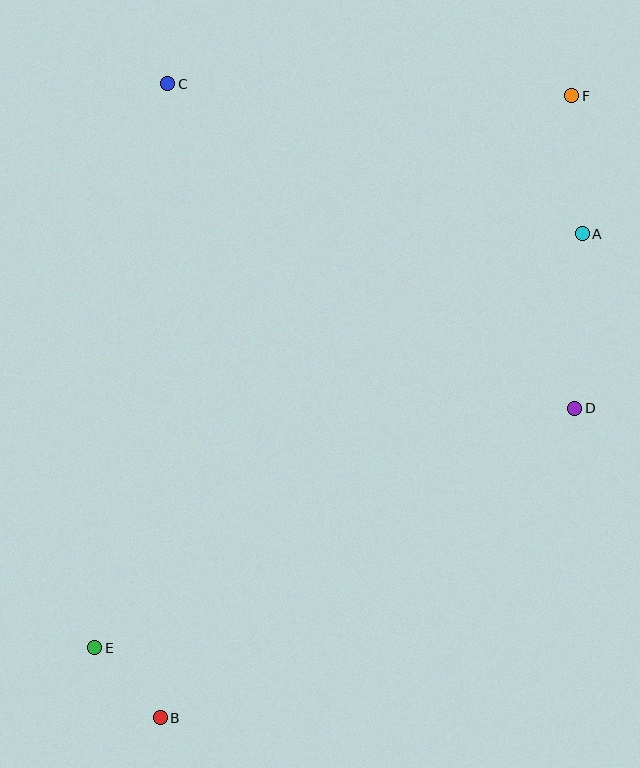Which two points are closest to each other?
Points B and E are closest to each other.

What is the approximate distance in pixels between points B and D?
The distance between B and D is approximately 517 pixels.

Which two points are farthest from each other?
Points B and F are farthest from each other.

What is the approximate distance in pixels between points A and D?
The distance between A and D is approximately 175 pixels.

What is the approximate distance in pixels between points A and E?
The distance between A and E is approximately 640 pixels.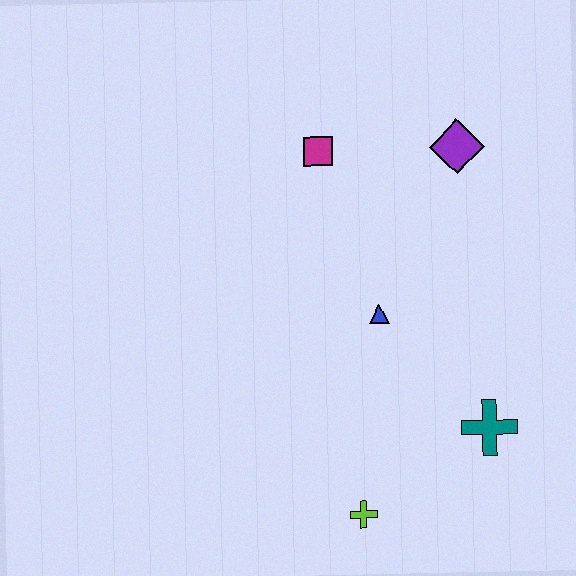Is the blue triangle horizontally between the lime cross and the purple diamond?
Yes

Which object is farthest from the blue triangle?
The lime cross is farthest from the blue triangle.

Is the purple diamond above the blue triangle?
Yes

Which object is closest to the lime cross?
The teal cross is closest to the lime cross.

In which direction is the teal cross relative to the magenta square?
The teal cross is below the magenta square.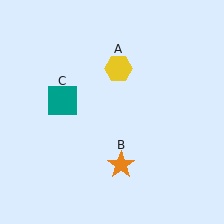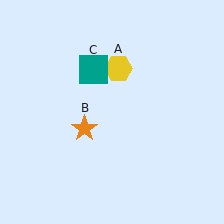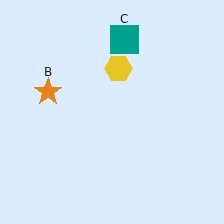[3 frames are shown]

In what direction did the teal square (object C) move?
The teal square (object C) moved up and to the right.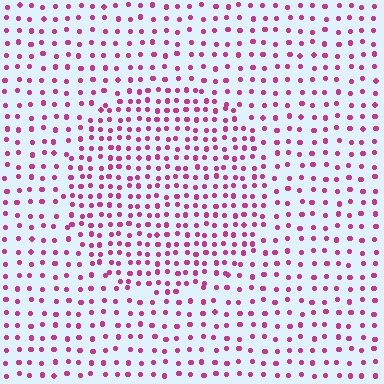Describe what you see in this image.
The image contains small magenta elements arranged at two different densities. A circle-shaped region is visible where the elements are more densely packed than the surrounding area.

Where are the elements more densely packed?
The elements are more densely packed inside the circle boundary.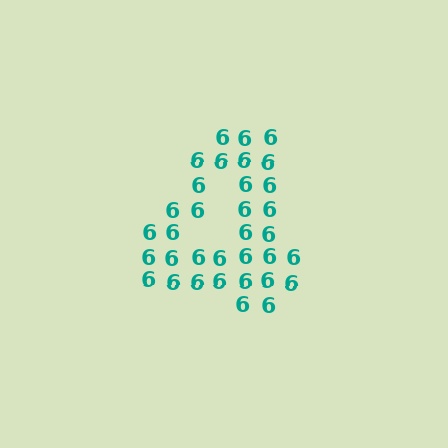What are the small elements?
The small elements are digit 6's.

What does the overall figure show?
The overall figure shows the digit 4.